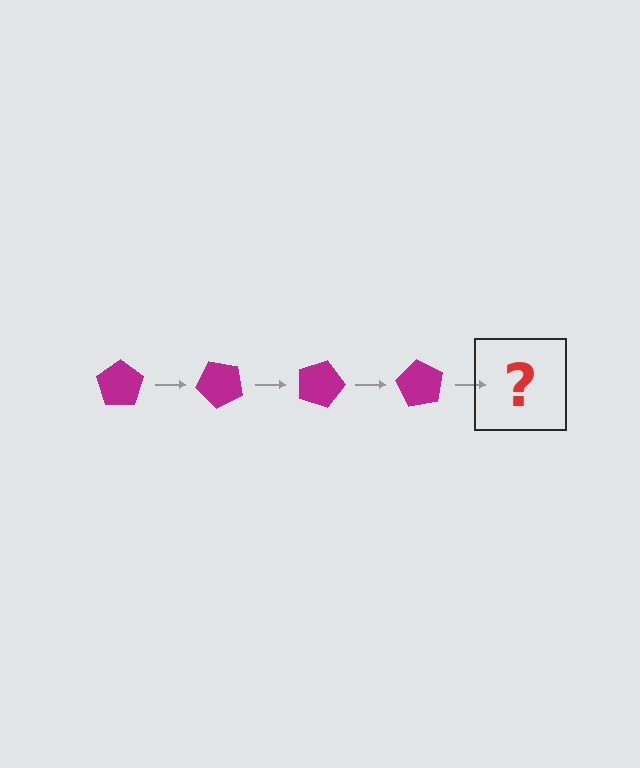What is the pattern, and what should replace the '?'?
The pattern is that the pentagon rotates 45 degrees each step. The '?' should be a magenta pentagon rotated 180 degrees.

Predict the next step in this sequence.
The next step is a magenta pentagon rotated 180 degrees.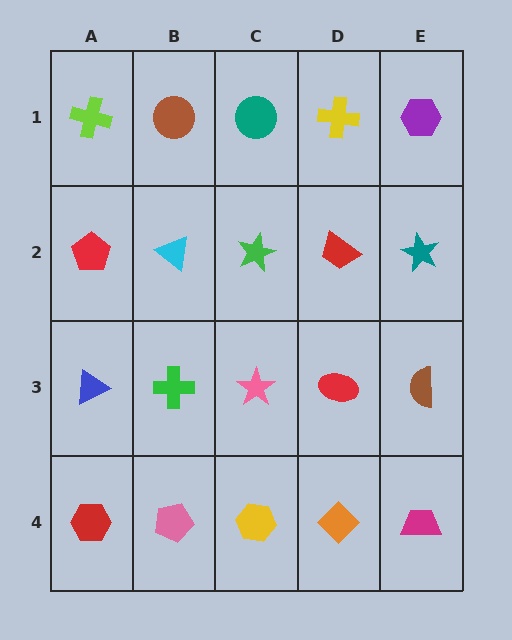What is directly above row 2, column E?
A purple hexagon.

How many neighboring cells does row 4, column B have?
3.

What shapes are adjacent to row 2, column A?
A lime cross (row 1, column A), a blue triangle (row 3, column A), a cyan triangle (row 2, column B).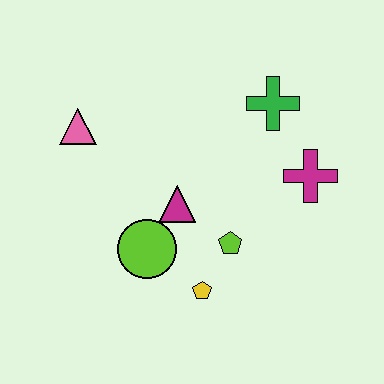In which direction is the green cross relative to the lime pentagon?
The green cross is above the lime pentagon.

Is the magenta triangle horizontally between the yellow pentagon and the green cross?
No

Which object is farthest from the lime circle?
The green cross is farthest from the lime circle.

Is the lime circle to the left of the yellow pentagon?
Yes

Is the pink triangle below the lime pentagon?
No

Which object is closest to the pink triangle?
The magenta triangle is closest to the pink triangle.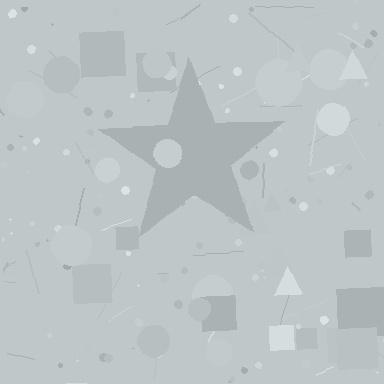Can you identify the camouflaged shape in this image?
The camouflaged shape is a star.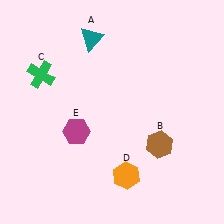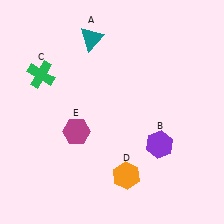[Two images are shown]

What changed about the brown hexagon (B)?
In Image 1, B is brown. In Image 2, it changed to purple.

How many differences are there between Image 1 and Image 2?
There is 1 difference between the two images.